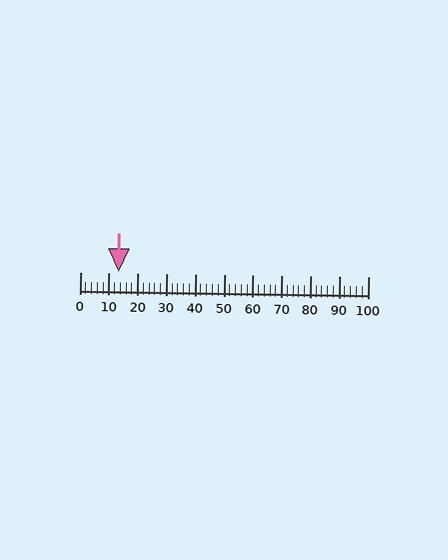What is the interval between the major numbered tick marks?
The major tick marks are spaced 10 units apart.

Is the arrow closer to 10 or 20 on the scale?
The arrow is closer to 10.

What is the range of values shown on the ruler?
The ruler shows values from 0 to 100.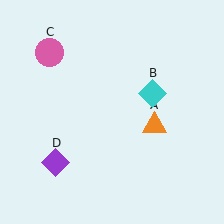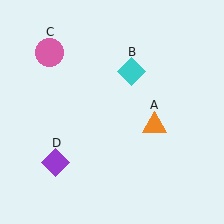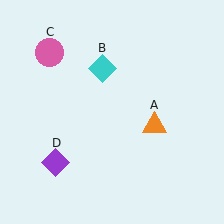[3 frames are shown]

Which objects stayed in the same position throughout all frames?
Orange triangle (object A) and pink circle (object C) and purple diamond (object D) remained stationary.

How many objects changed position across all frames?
1 object changed position: cyan diamond (object B).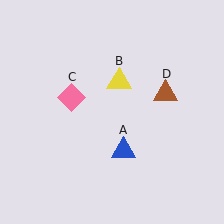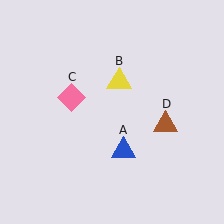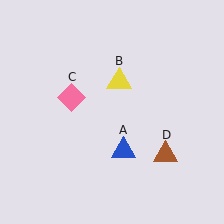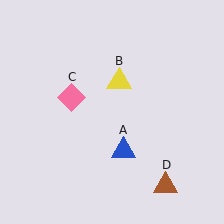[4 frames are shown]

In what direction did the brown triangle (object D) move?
The brown triangle (object D) moved down.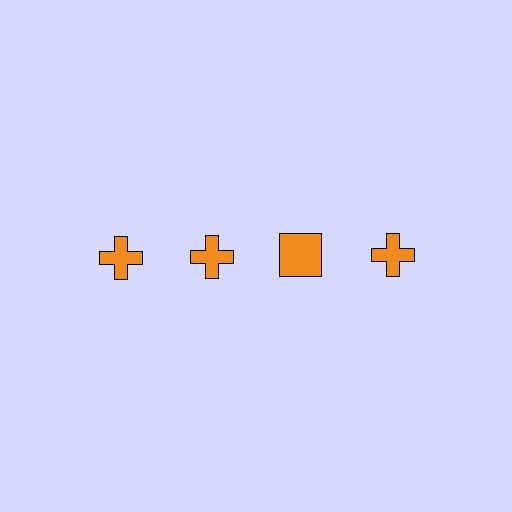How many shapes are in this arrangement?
There are 4 shapes arranged in a grid pattern.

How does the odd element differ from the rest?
It has a different shape: square instead of cross.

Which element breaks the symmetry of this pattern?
The orange square in the top row, center column breaks the symmetry. All other shapes are orange crosses.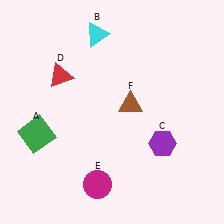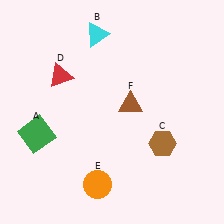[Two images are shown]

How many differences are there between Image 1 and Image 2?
There are 2 differences between the two images.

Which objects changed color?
C changed from purple to brown. E changed from magenta to orange.